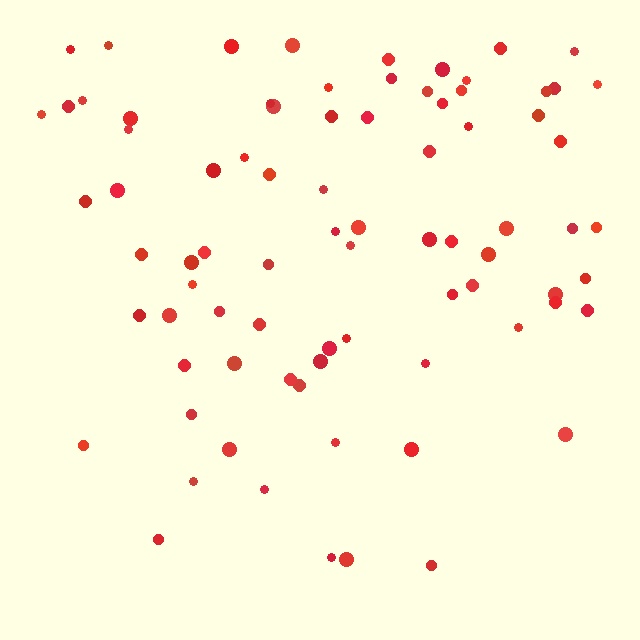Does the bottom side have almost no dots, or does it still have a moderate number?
Still a moderate number, just noticeably fewer than the top.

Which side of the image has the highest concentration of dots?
The top.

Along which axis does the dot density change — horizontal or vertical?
Vertical.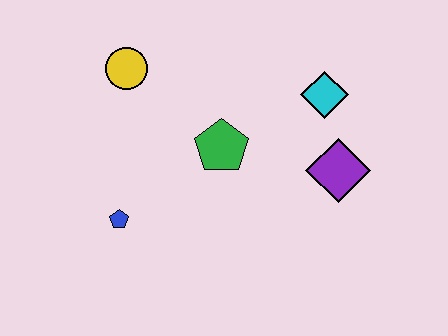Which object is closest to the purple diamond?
The cyan diamond is closest to the purple diamond.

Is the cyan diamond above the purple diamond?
Yes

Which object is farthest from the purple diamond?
The yellow circle is farthest from the purple diamond.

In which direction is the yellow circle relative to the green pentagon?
The yellow circle is to the left of the green pentagon.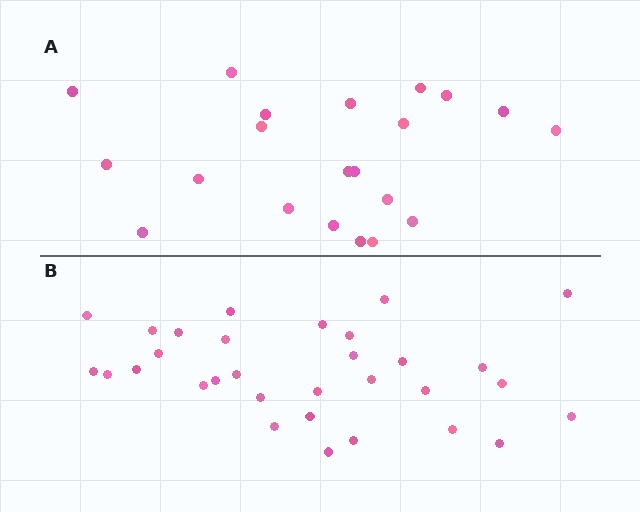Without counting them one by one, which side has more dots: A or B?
Region B (the bottom region) has more dots.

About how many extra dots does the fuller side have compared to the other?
Region B has roughly 10 or so more dots than region A.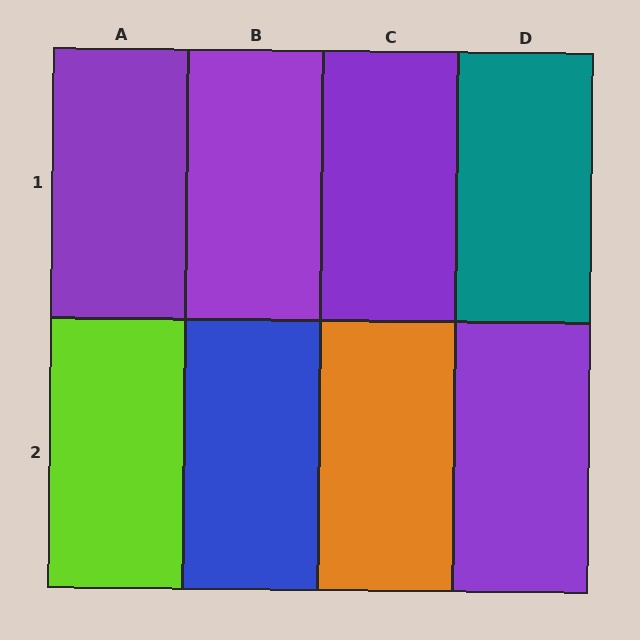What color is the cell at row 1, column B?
Purple.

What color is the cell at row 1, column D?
Teal.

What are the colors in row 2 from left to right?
Lime, blue, orange, purple.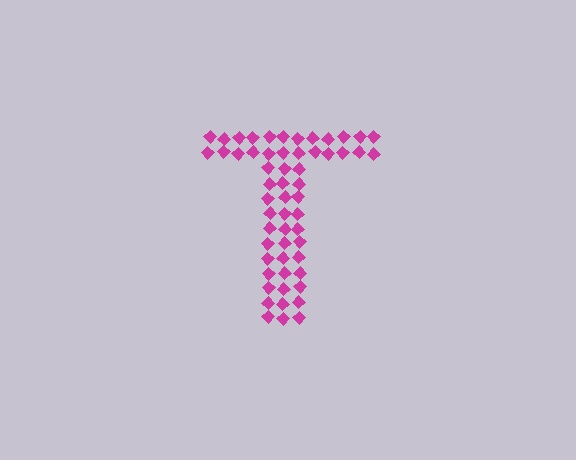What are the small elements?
The small elements are diamonds.